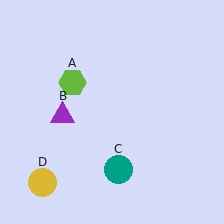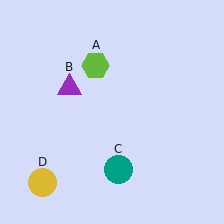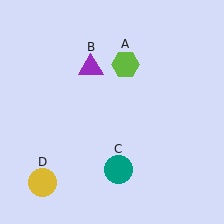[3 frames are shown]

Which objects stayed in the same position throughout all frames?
Teal circle (object C) and yellow circle (object D) remained stationary.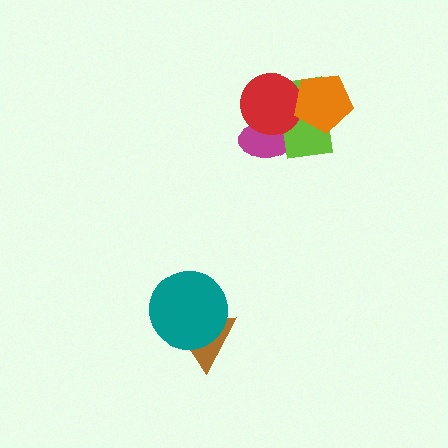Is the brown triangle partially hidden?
Yes, it is partially covered by another shape.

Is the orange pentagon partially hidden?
No, no other shape covers it.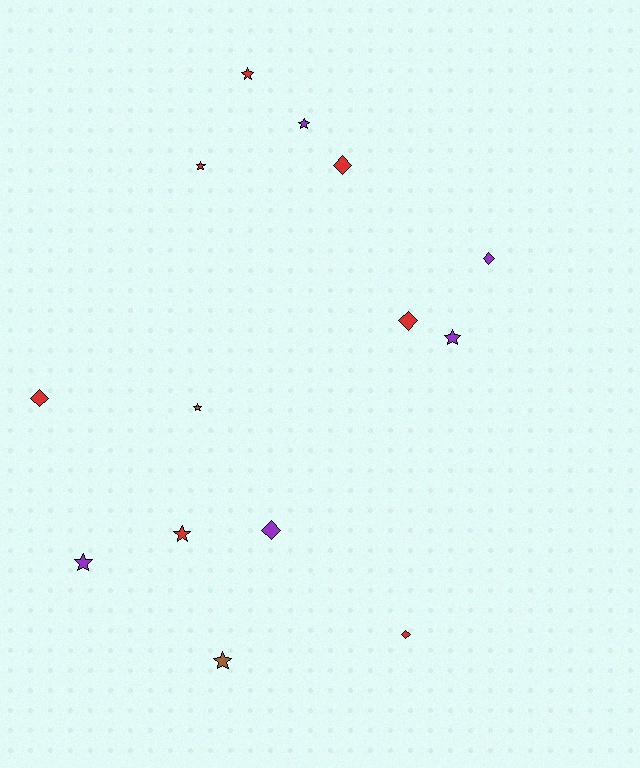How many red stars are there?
There are 3 red stars.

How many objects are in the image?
There are 14 objects.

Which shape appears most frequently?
Star, with 8 objects.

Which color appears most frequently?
Red, with 7 objects.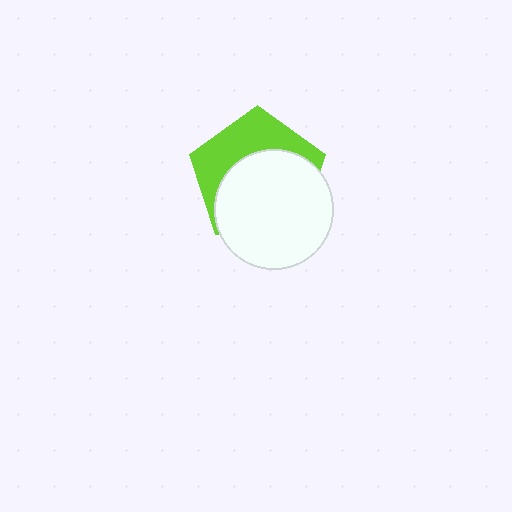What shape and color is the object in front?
The object in front is a white circle.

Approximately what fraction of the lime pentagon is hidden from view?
Roughly 60% of the lime pentagon is hidden behind the white circle.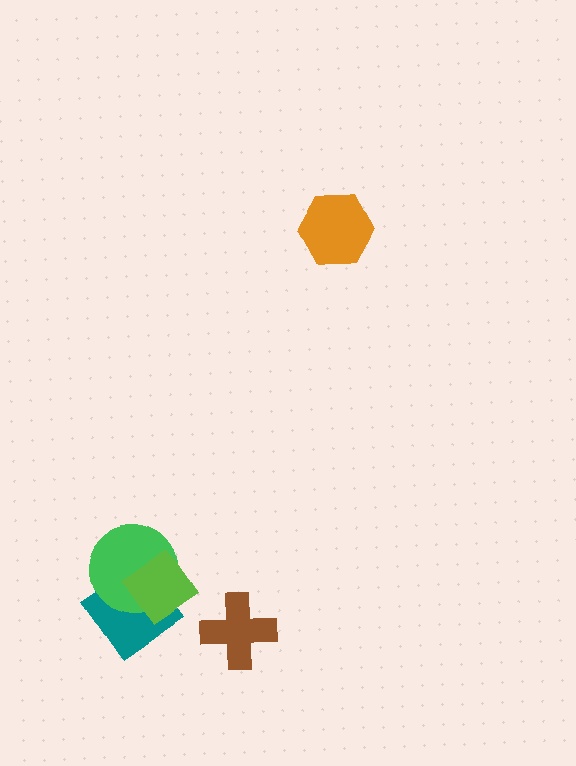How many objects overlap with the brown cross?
0 objects overlap with the brown cross.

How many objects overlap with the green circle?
2 objects overlap with the green circle.